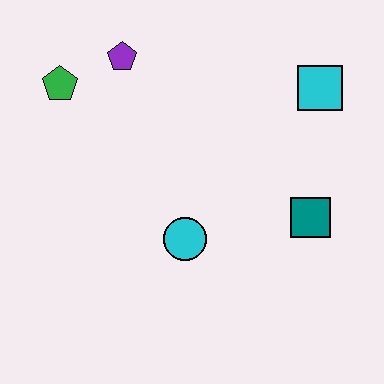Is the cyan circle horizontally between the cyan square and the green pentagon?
Yes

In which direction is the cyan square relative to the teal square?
The cyan square is above the teal square.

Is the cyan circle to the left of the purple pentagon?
No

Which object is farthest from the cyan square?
The green pentagon is farthest from the cyan square.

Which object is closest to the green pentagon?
The purple pentagon is closest to the green pentagon.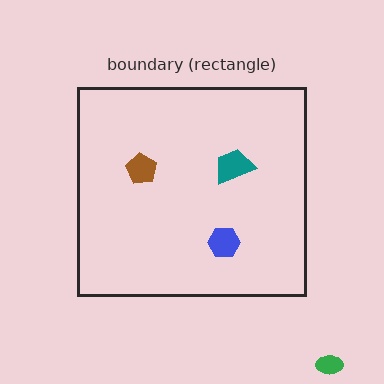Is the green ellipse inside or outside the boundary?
Outside.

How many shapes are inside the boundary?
3 inside, 1 outside.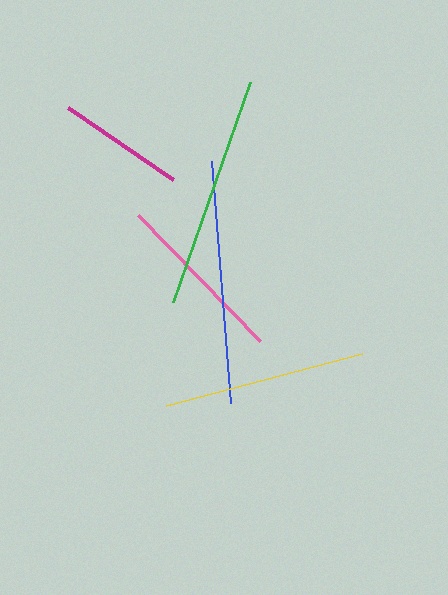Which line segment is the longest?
The blue line is the longest at approximately 243 pixels.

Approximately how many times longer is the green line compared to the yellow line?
The green line is approximately 1.2 times the length of the yellow line.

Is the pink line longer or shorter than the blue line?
The blue line is longer than the pink line.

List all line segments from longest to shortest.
From longest to shortest: blue, green, yellow, pink, magenta.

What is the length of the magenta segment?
The magenta segment is approximately 127 pixels long.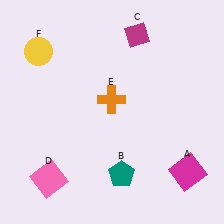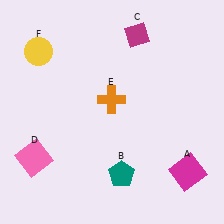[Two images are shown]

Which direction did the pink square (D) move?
The pink square (D) moved up.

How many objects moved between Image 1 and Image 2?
1 object moved between the two images.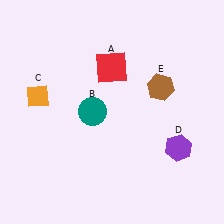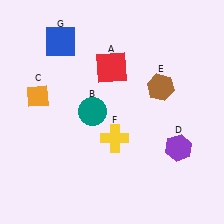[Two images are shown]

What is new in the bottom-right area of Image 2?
A yellow cross (F) was added in the bottom-right area of Image 2.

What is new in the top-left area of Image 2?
A blue square (G) was added in the top-left area of Image 2.